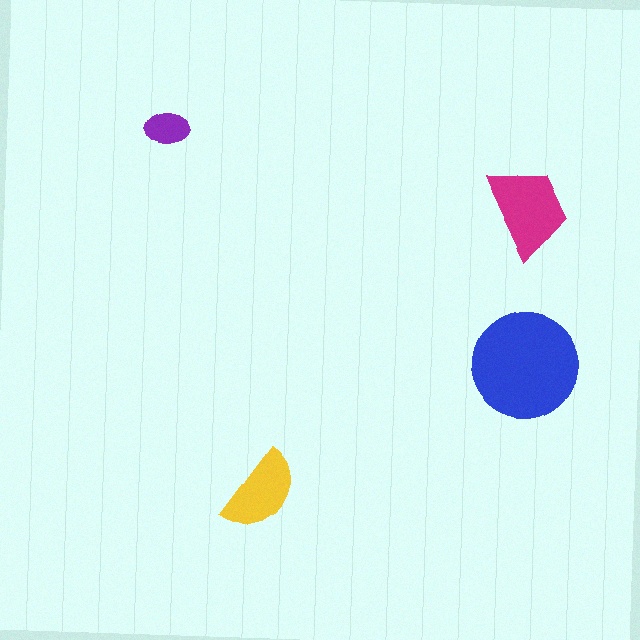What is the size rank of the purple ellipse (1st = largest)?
4th.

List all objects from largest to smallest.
The blue circle, the magenta trapezoid, the yellow semicircle, the purple ellipse.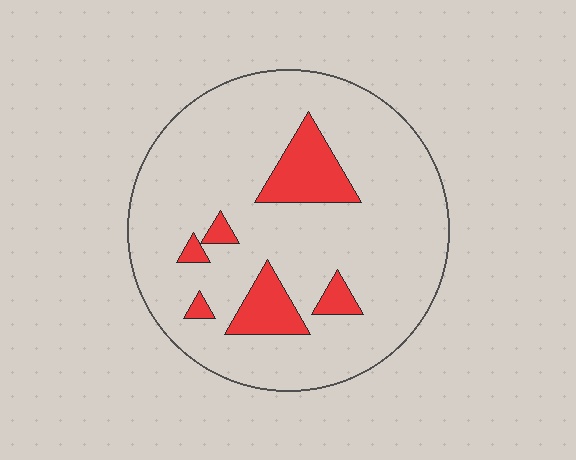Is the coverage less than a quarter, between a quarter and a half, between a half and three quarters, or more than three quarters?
Less than a quarter.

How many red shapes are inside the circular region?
6.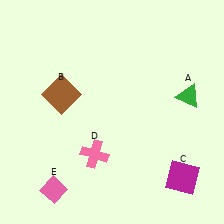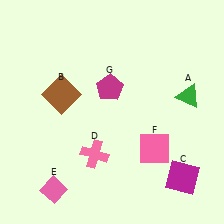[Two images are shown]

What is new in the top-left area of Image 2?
A magenta pentagon (G) was added in the top-left area of Image 2.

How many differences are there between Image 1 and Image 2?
There are 2 differences between the two images.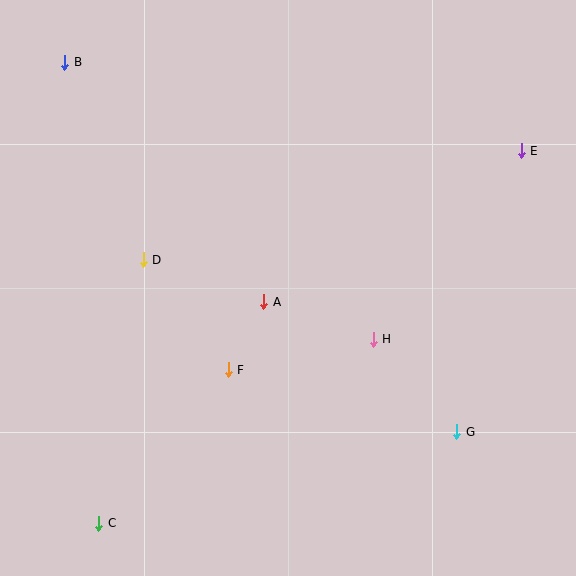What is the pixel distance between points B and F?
The distance between B and F is 348 pixels.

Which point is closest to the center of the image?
Point A at (264, 302) is closest to the center.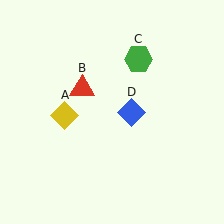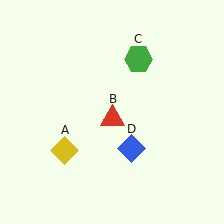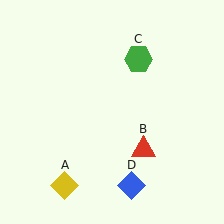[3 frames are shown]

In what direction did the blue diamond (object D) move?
The blue diamond (object D) moved down.